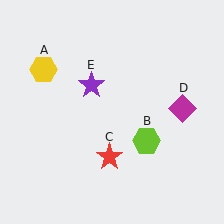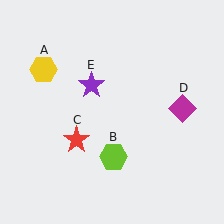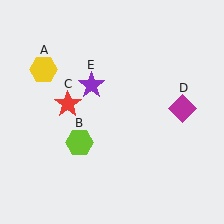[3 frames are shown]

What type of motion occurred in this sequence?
The lime hexagon (object B), red star (object C) rotated clockwise around the center of the scene.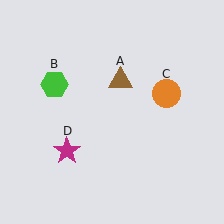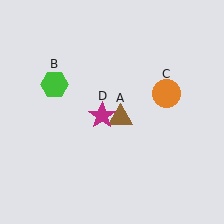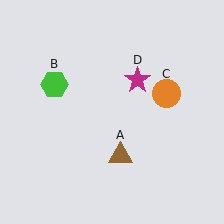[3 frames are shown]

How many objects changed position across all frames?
2 objects changed position: brown triangle (object A), magenta star (object D).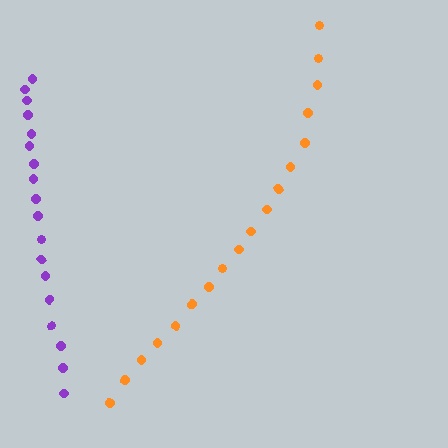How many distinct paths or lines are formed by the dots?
There are 2 distinct paths.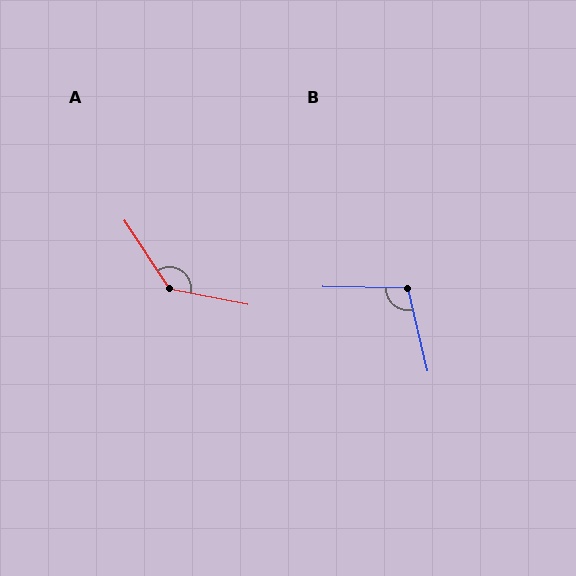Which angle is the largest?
A, at approximately 135 degrees.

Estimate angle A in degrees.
Approximately 135 degrees.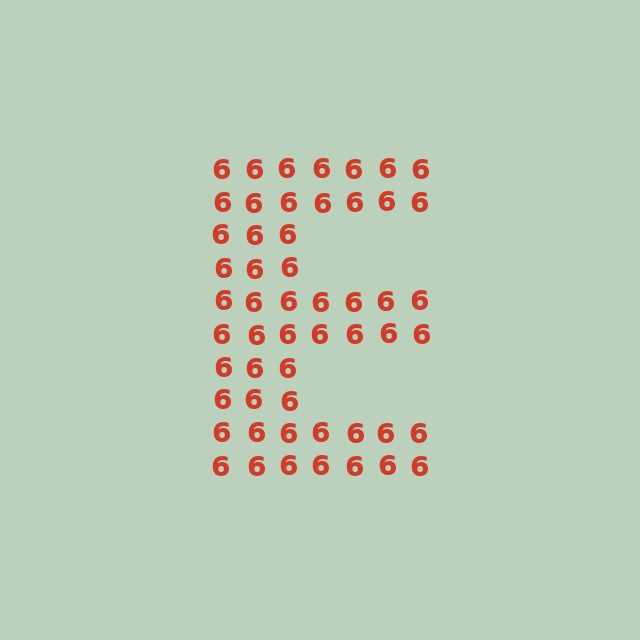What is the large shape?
The large shape is the letter E.